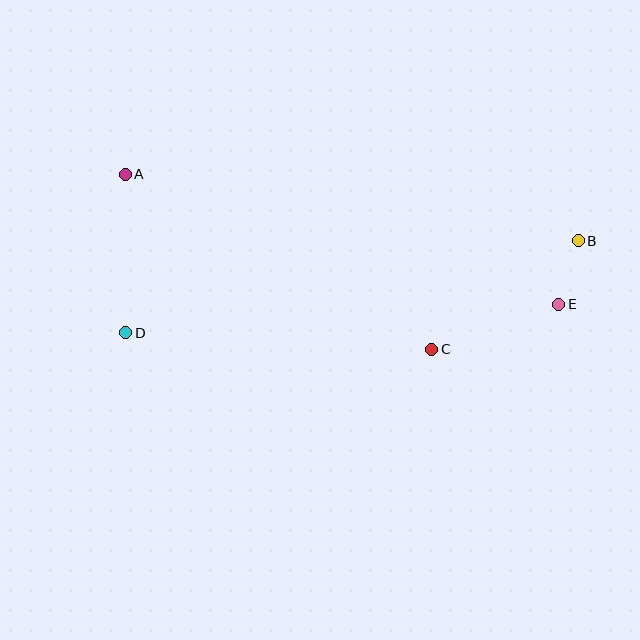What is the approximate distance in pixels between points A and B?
The distance between A and B is approximately 458 pixels.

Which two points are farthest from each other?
Points B and D are farthest from each other.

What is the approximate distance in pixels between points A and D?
The distance between A and D is approximately 159 pixels.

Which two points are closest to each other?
Points B and E are closest to each other.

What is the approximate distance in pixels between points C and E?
The distance between C and E is approximately 134 pixels.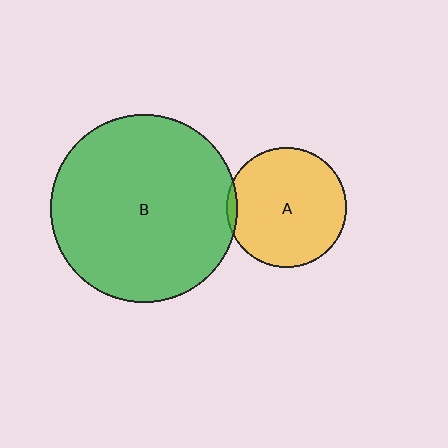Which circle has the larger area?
Circle B (green).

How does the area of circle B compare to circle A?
Approximately 2.4 times.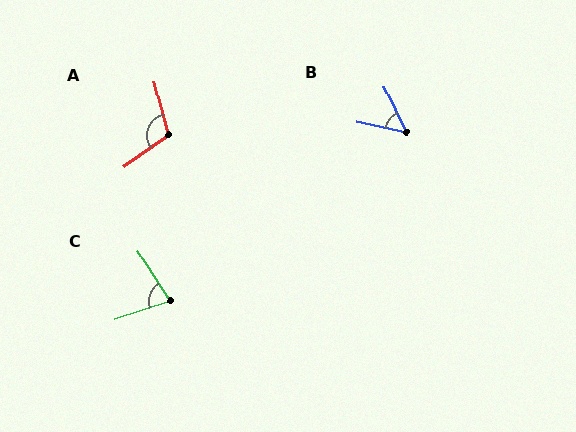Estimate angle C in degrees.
Approximately 77 degrees.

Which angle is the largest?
A, at approximately 110 degrees.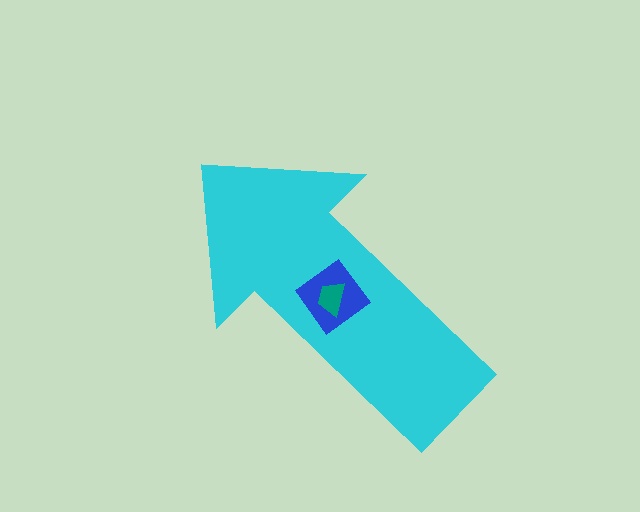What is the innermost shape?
The teal trapezoid.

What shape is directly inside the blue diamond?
The teal trapezoid.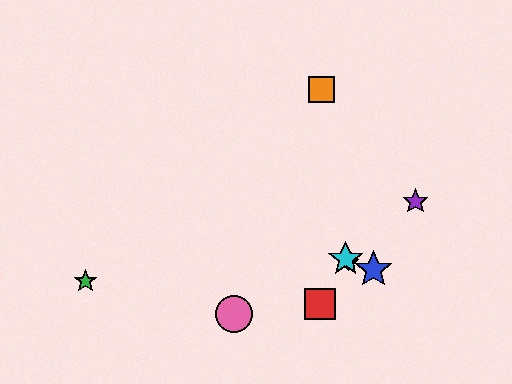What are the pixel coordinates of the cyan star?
The cyan star is at (346, 259).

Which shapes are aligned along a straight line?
The blue star, the yellow diamond, the cyan star are aligned along a straight line.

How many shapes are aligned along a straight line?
3 shapes (the blue star, the yellow diamond, the cyan star) are aligned along a straight line.